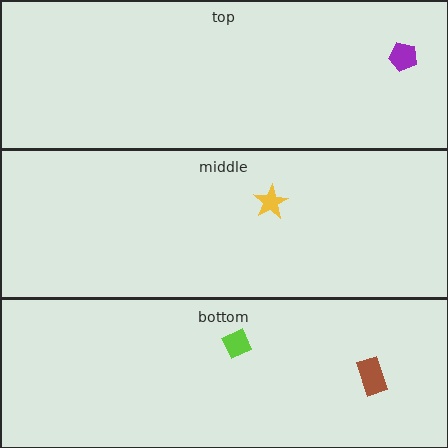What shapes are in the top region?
The purple pentagon.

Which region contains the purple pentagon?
The top region.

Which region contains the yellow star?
The middle region.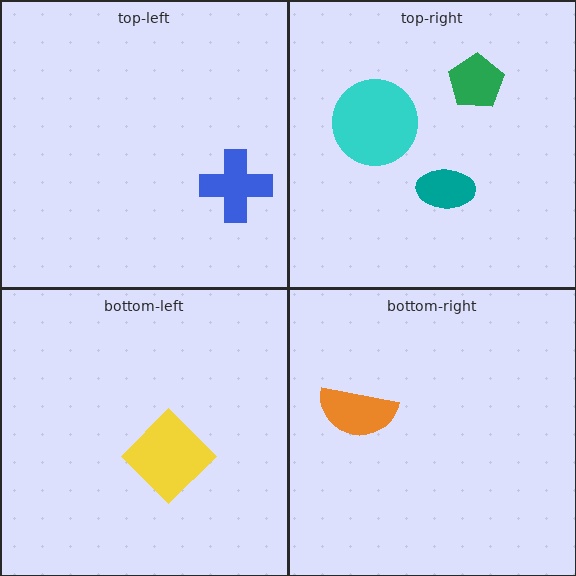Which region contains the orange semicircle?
The bottom-right region.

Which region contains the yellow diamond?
The bottom-left region.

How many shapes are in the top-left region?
1.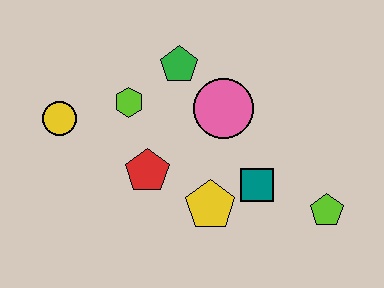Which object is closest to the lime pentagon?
The teal square is closest to the lime pentagon.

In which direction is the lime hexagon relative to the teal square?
The lime hexagon is to the left of the teal square.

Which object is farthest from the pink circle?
The yellow circle is farthest from the pink circle.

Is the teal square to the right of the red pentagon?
Yes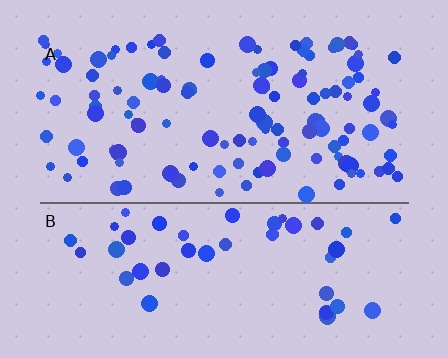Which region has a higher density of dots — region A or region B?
A (the top).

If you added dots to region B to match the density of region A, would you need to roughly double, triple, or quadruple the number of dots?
Approximately triple.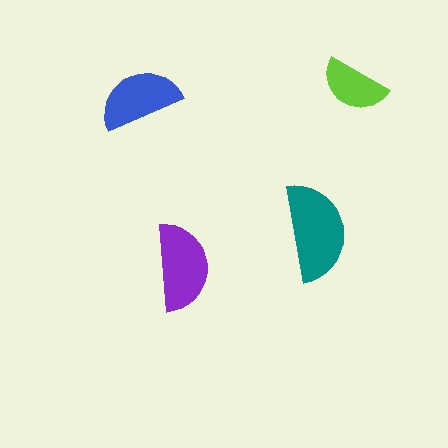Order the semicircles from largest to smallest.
the teal one, the purple one, the blue one, the lime one.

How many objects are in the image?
There are 4 objects in the image.